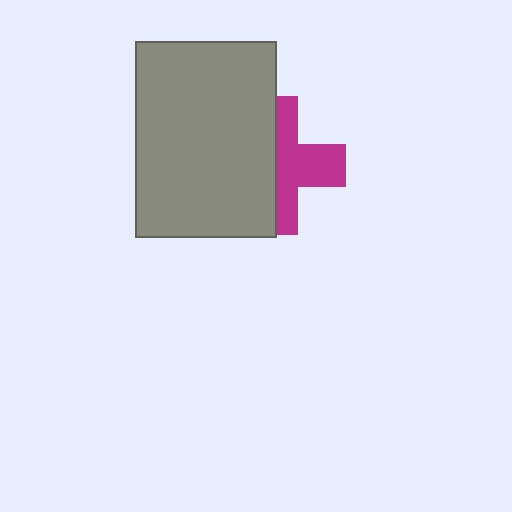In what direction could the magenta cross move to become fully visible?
The magenta cross could move right. That would shift it out from behind the gray rectangle entirely.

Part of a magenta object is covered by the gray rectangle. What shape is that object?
It is a cross.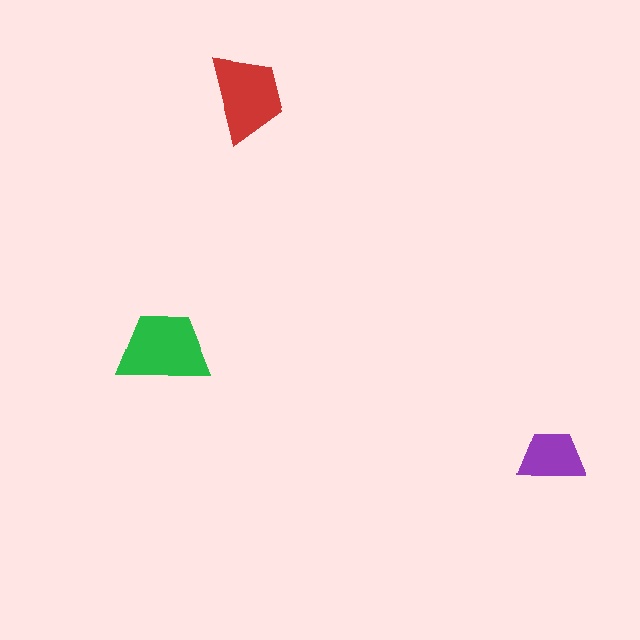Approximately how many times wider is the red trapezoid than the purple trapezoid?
About 1.5 times wider.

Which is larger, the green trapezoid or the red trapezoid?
The green one.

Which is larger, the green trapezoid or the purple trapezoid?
The green one.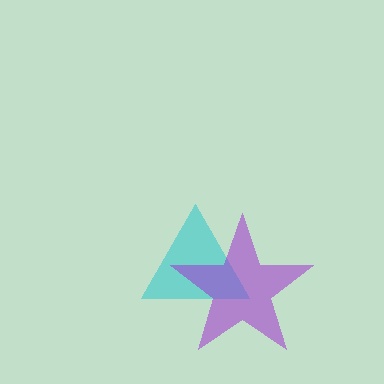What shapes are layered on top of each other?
The layered shapes are: a cyan triangle, a purple star.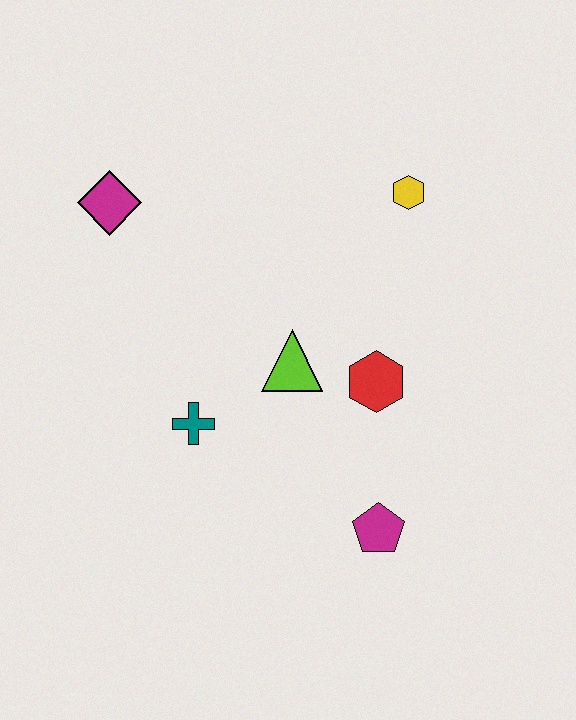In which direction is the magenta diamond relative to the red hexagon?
The magenta diamond is to the left of the red hexagon.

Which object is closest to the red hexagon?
The lime triangle is closest to the red hexagon.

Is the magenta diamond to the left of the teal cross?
Yes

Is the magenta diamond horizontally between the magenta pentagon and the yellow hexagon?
No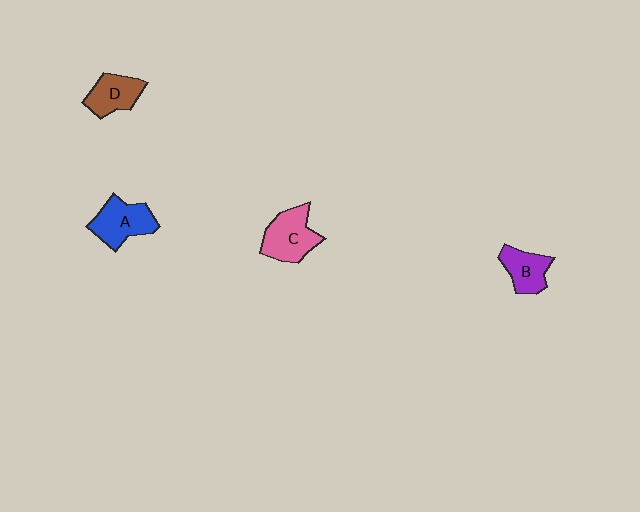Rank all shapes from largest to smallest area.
From largest to smallest: C (pink), A (blue), D (brown), B (purple).